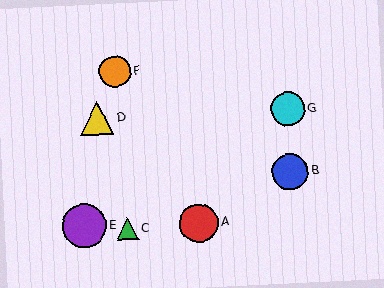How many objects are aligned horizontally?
2 objects (D, G) are aligned horizontally.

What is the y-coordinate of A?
Object A is at y≈223.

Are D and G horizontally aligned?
Yes, both are at y≈118.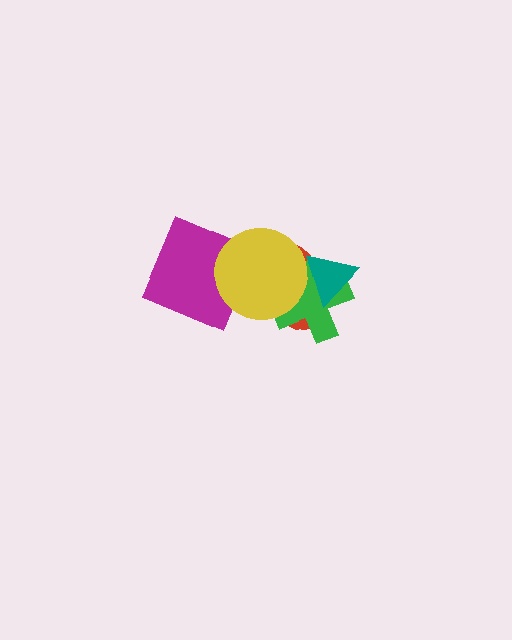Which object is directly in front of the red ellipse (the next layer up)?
The green cross is directly in front of the red ellipse.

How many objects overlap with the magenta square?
1 object overlaps with the magenta square.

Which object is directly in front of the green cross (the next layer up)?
The yellow circle is directly in front of the green cross.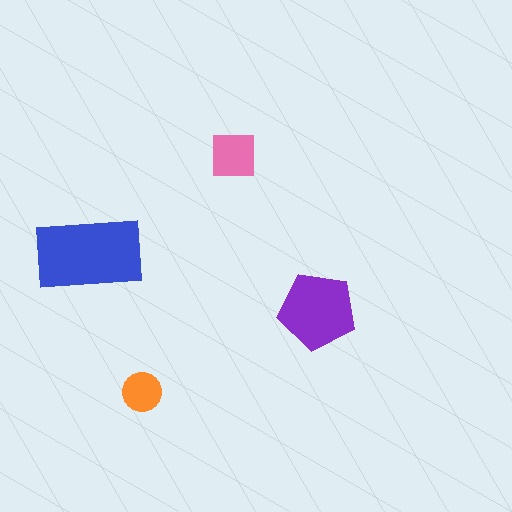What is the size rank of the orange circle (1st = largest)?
4th.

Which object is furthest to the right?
The purple pentagon is rightmost.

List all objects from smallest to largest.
The orange circle, the pink square, the purple pentagon, the blue rectangle.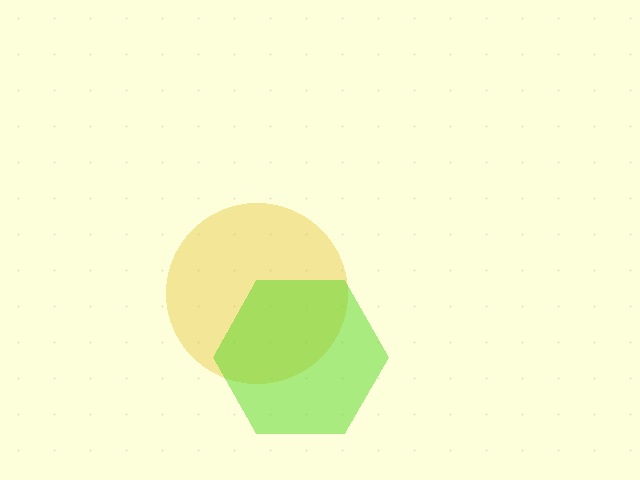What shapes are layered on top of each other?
The layered shapes are: a yellow circle, a lime hexagon.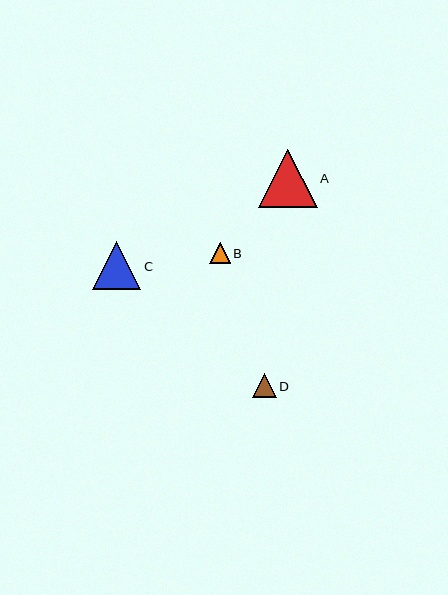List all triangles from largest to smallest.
From largest to smallest: A, C, D, B.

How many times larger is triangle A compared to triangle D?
Triangle A is approximately 2.5 times the size of triangle D.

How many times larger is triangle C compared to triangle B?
Triangle C is approximately 2.3 times the size of triangle B.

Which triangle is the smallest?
Triangle B is the smallest with a size of approximately 21 pixels.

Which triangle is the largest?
Triangle A is the largest with a size of approximately 59 pixels.